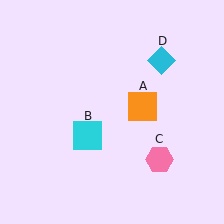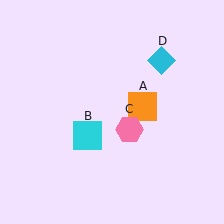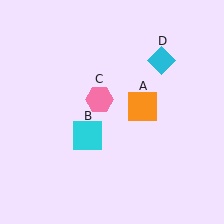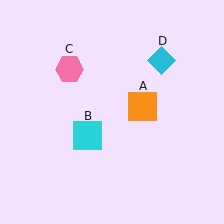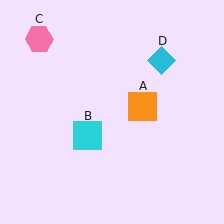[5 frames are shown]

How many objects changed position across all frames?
1 object changed position: pink hexagon (object C).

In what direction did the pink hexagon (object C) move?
The pink hexagon (object C) moved up and to the left.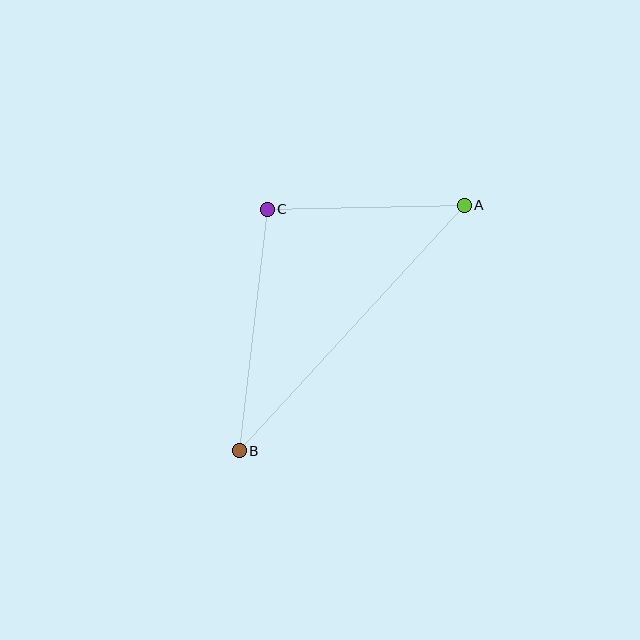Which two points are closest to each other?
Points A and C are closest to each other.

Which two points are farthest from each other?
Points A and B are farthest from each other.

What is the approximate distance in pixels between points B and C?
The distance between B and C is approximately 244 pixels.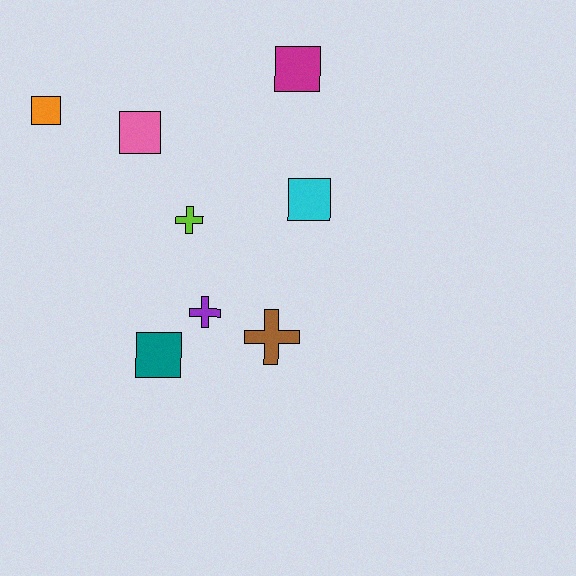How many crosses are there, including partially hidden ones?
There are 3 crosses.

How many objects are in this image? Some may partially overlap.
There are 8 objects.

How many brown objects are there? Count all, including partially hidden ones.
There is 1 brown object.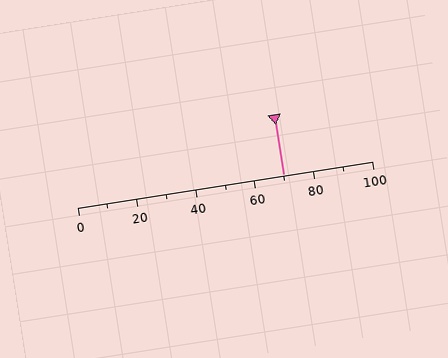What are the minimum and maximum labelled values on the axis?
The axis runs from 0 to 100.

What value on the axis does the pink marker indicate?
The marker indicates approximately 70.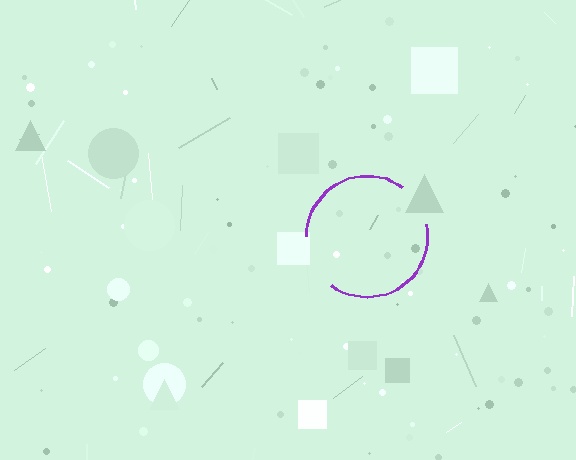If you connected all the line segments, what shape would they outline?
They would outline a circle.